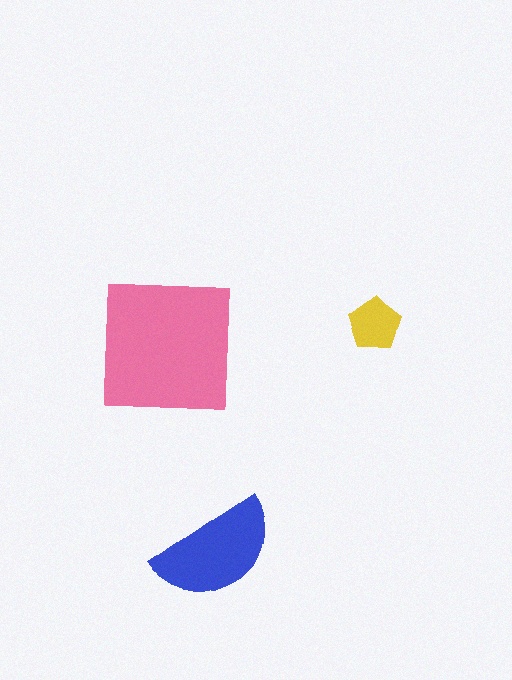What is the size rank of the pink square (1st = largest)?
1st.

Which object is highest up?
The yellow pentagon is topmost.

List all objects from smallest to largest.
The yellow pentagon, the blue semicircle, the pink square.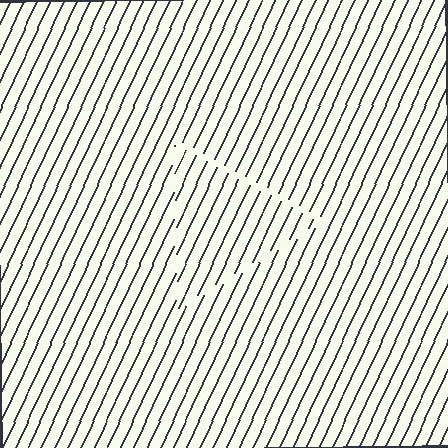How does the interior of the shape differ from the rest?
The interior of the shape contains the same grating, shifted by half a period — the contour is defined by the phase discontinuity where line-ends from the inner and outer gratings abut.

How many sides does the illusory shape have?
3 sides — the line-ends trace a triangle.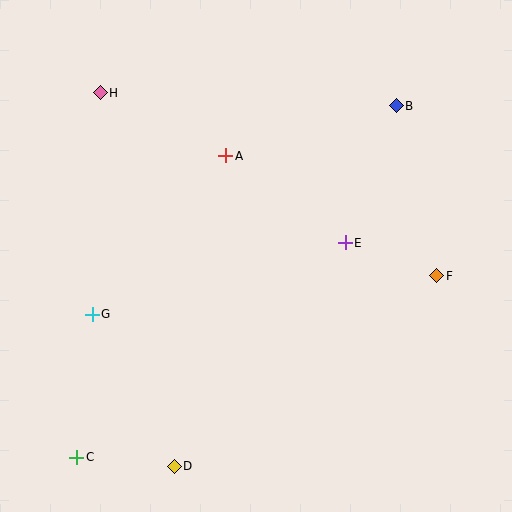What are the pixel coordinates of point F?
Point F is at (437, 276).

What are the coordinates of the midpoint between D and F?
The midpoint between D and F is at (305, 371).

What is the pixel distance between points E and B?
The distance between E and B is 146 pixels.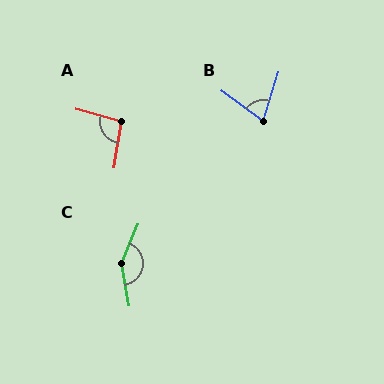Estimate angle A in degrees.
Approximately 97 degrees.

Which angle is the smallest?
B, at approximately 72 degrees.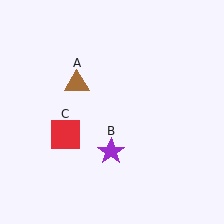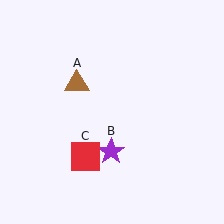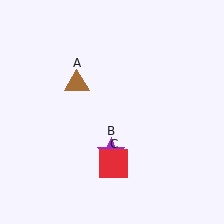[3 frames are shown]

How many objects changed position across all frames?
1 object changed position: red square (object C).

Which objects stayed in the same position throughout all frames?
Brown triangle (object A) and purple star (object B) remained stationary.